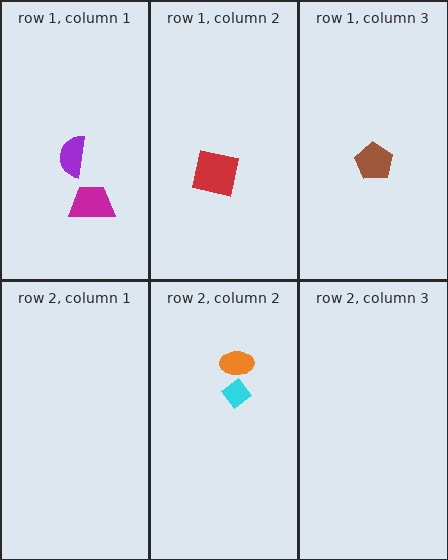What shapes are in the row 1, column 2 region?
The red square.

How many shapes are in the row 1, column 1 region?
2.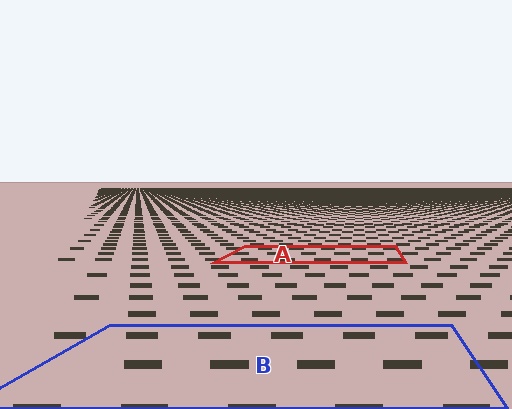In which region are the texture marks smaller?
The texture marks are smaller in region A, because it is farther away.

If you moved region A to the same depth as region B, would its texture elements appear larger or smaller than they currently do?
They would appear larger. At a closer depth, the same texture elements are projected at a bigger on-screen size.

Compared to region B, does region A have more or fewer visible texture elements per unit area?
Region A has more texture elements per unit area — they are packed more densely because it is farther away.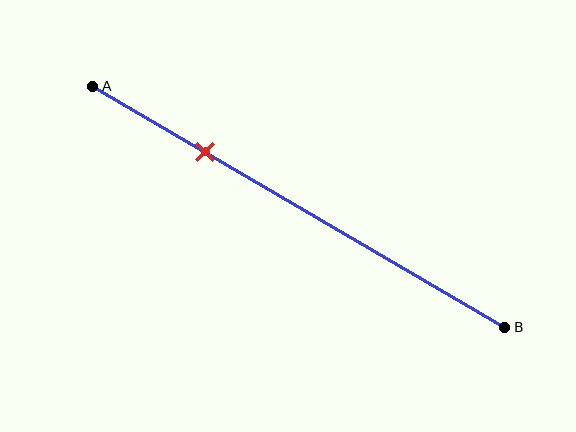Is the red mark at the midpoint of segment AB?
No, the mark is at about 25% from A, not at the 50% midpoint.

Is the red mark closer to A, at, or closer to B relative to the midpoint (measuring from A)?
The red mark is closer to point A than the midpoint of segment AB.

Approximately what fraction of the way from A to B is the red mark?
The red mark is approximately 25% of the way from A to B.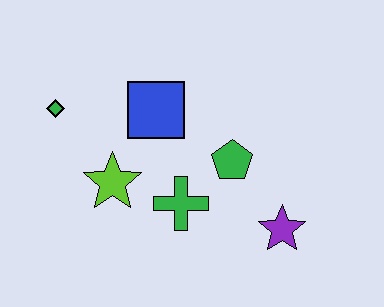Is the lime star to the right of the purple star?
No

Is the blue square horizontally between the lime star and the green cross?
Yes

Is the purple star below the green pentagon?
Yes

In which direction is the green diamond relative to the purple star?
The green diamond is to the left of the purple star.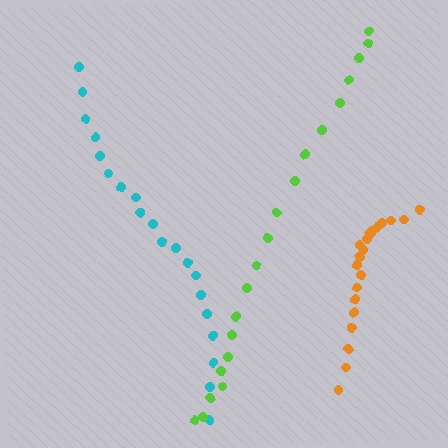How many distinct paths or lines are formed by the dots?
There are 3 distinct paths.